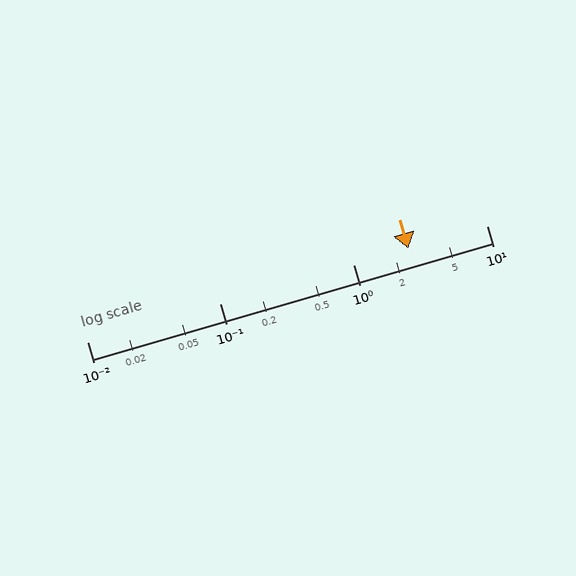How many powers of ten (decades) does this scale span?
The scale spans 3 decades, from 0.01 to 10.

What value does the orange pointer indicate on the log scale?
The pointer indicates approximately 2.6.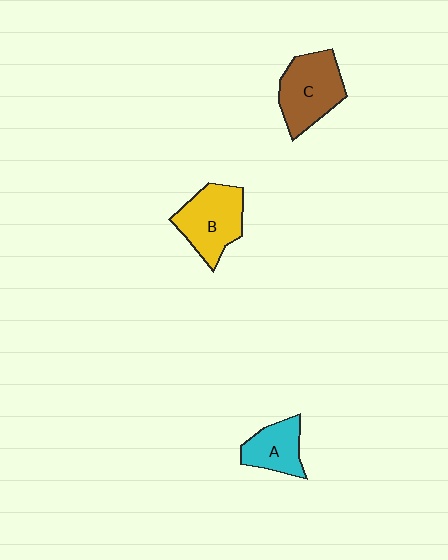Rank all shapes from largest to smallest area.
From largest to smallest: C (brown), B (yellow), A (cyan).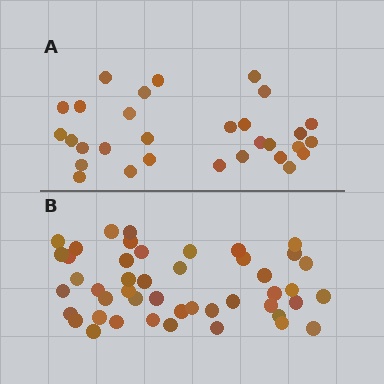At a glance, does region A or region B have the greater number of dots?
Region B (the bottom region) has more dots.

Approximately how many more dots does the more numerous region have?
Region B has approximately 15 more dots than region A.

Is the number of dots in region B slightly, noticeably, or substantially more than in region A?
Region B has substantially more. The ratio is roughly 1.5 to 1.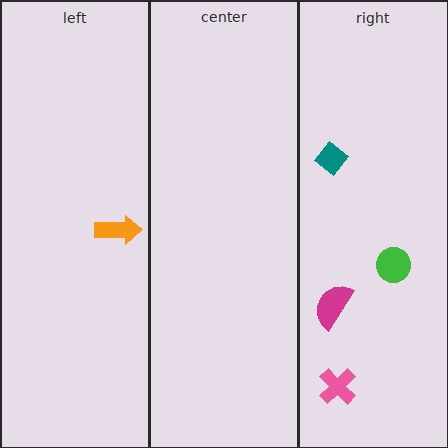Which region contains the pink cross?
The right region.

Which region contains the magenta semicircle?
The right region.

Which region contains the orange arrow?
The left region.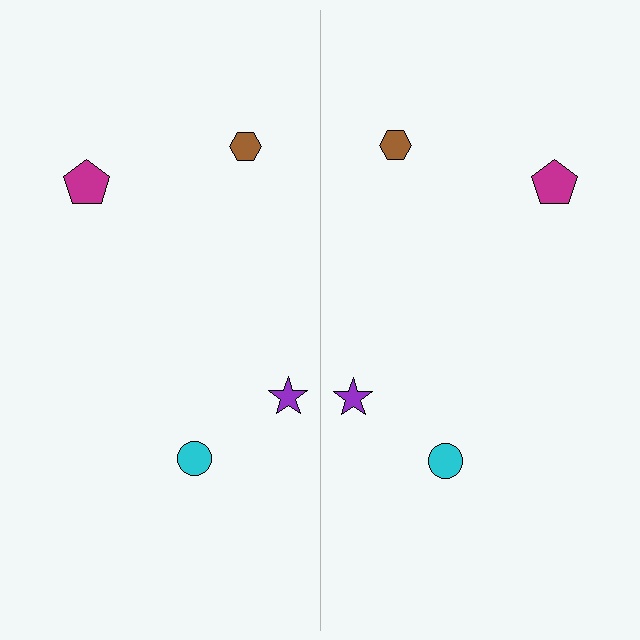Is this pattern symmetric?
Yes, this pattern has bilateral (reflection) symmetry.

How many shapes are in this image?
There are 8 shapes in this image.